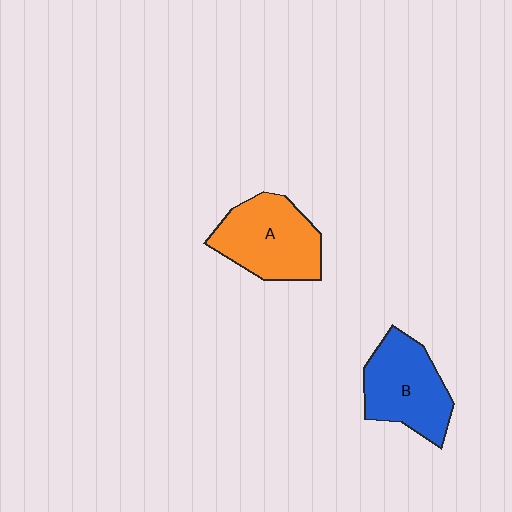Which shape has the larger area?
Shape A (orange).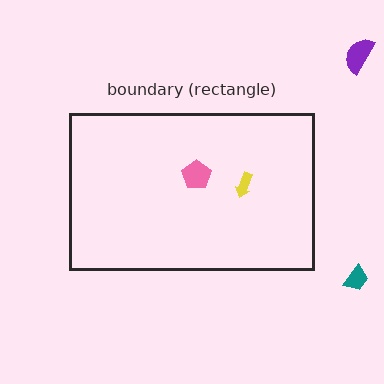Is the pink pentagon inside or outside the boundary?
Inside.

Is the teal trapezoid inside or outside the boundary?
Outside.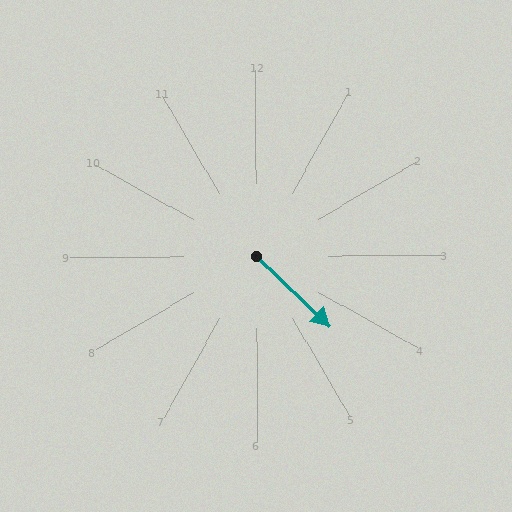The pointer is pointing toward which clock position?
Roughly 4 o'clock.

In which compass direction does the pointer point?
Southeast.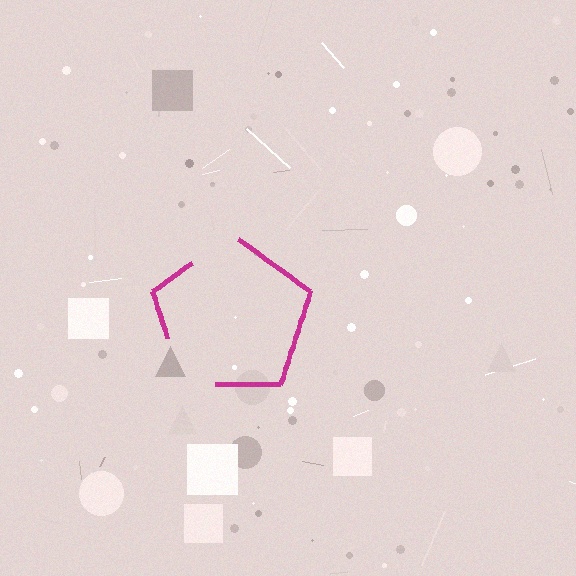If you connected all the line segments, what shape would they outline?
They would outline a pentagon.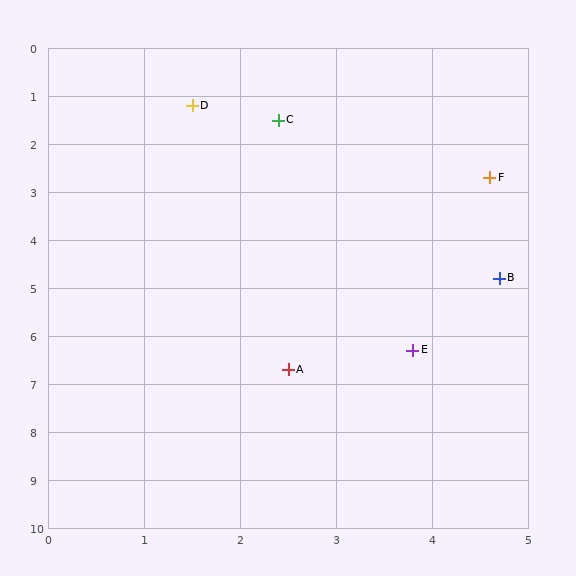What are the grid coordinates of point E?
Point E is at approximately (3.8, 6.3).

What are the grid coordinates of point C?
Point C is at approximately (2.4, 1.5).